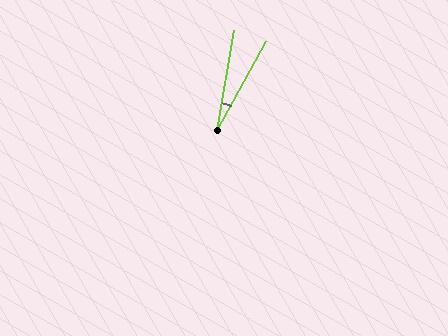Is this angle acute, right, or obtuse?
It is acute.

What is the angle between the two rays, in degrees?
Approximately 19 degrees.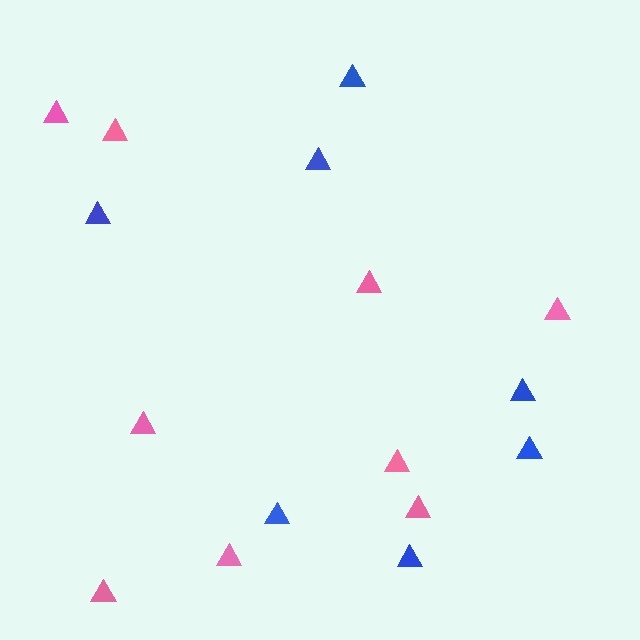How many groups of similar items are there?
There are 2 groups: one group of blue triangles (7) and one group of pink triangles (9).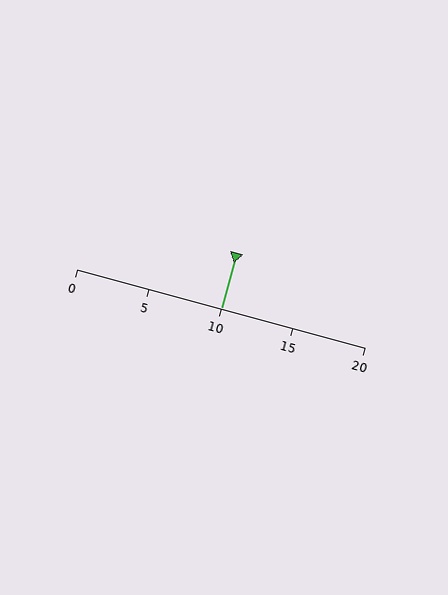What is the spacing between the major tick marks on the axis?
The major ticks are spaced 5 apart.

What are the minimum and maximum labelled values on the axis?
The axis runs from 0 to 20.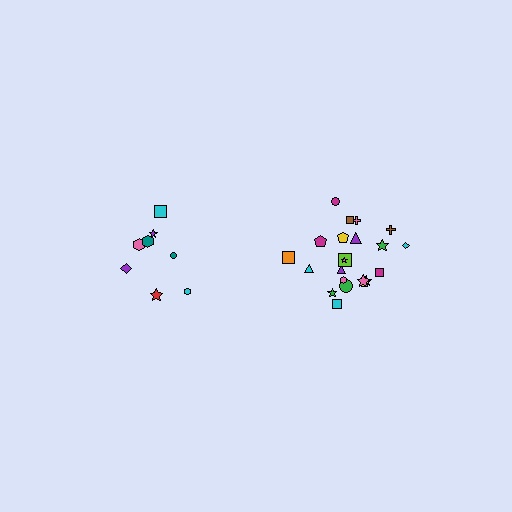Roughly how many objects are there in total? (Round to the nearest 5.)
Roughly 30 objects in total.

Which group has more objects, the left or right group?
The right group.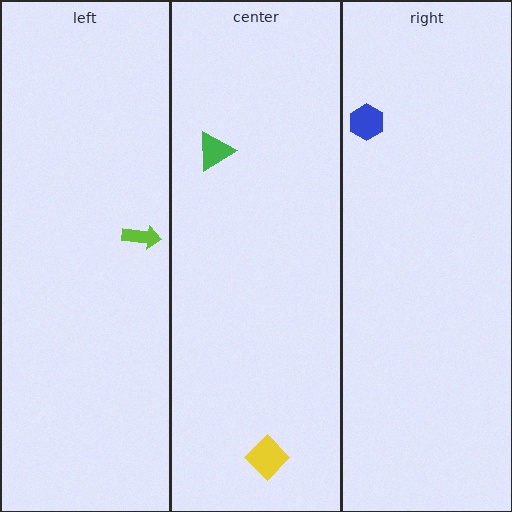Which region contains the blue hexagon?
The right region.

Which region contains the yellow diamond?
The center region.